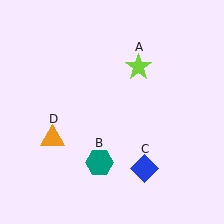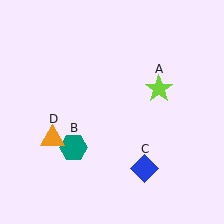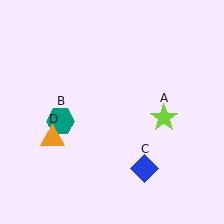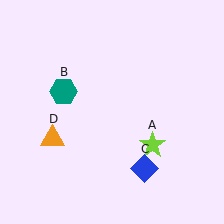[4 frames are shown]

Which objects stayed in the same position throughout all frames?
Blue diamond (object C) and orange triangle (object D) remained stationary.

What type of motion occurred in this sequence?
The lime star (object A), teal hexagon (object B) rotated clockwise around the center of the scene.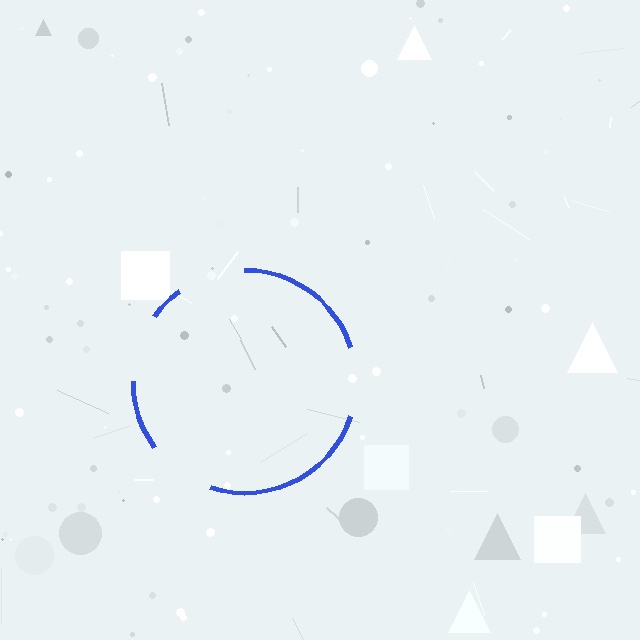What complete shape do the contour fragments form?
The contour fragments form a circle.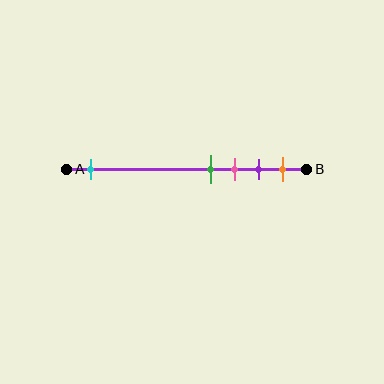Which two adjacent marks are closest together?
The green and pink marks are the closest adjacent pair.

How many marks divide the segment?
There are 5 marks dividing the segment.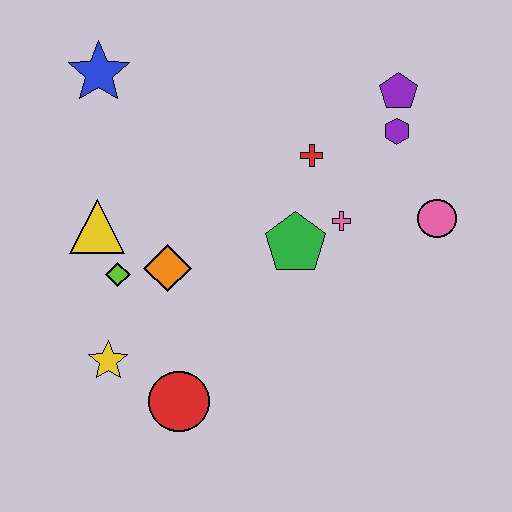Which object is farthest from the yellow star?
The purple pentagon is farthest from the yellow star.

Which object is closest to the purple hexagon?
The purple pentagon is closest to the purple hexagon.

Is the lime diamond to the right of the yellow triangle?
Yes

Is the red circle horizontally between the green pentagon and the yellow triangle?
Yes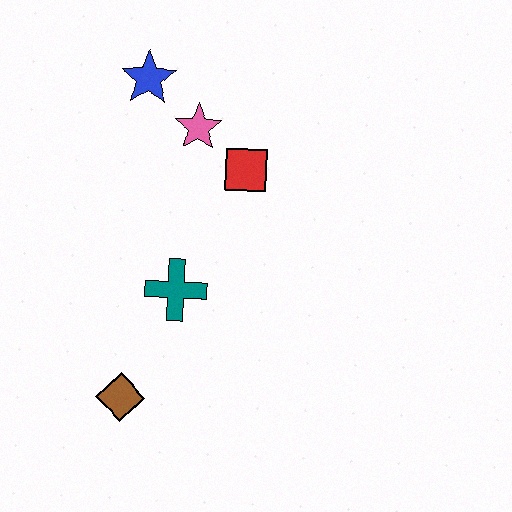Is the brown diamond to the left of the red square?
Yes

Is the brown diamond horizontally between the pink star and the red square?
No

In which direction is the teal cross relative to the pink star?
The teal cross is below the pink star.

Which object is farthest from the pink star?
The brown diamond is farthest from the pink star.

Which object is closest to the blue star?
The pink star is closest to the blue star.